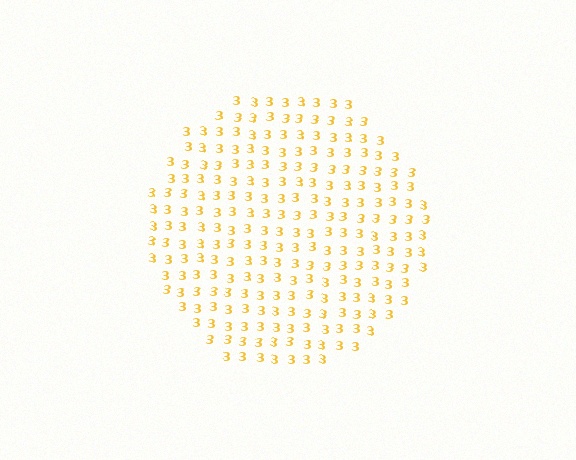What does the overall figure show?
The overall figure shows a circle.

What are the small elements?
The small elements are digit 3's.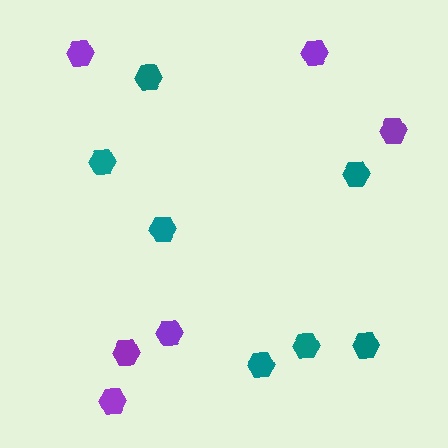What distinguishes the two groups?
There are 2 groups: one group of purple hexagons (6) and one group of teal hexagons (7).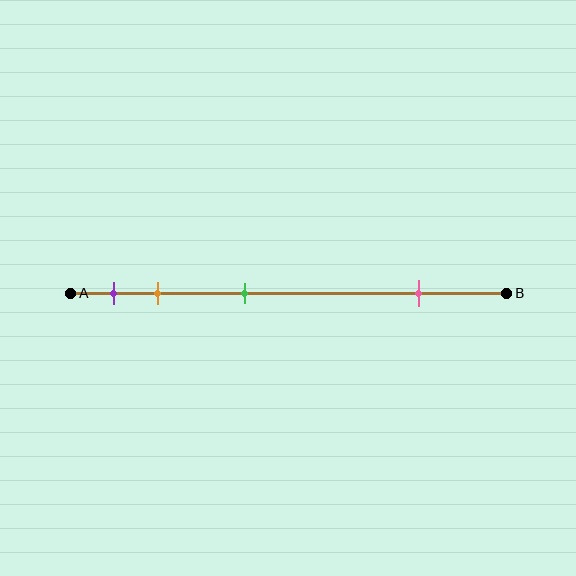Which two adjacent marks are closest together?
The purple and orange marks are the closest adjacent pair.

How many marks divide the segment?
There are 4 marks dividing the segment.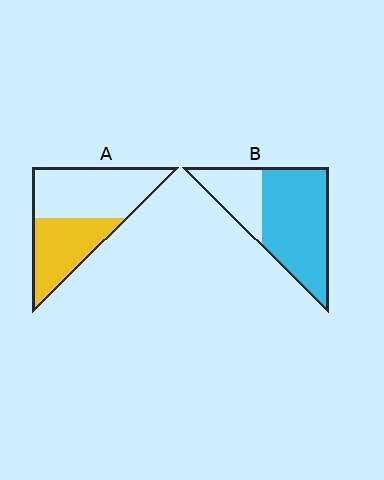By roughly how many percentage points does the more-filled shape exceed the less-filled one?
By roughly 30 percentage points (B over A).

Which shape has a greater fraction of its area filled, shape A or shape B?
Shape B.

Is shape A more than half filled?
No.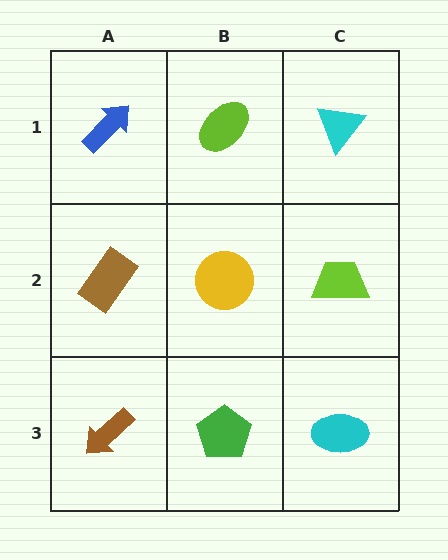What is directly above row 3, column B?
A yellow circle.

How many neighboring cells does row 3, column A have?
2.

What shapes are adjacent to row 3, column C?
A lime trapezoid (row 2, column C), a green pentagon (row 3, column B).